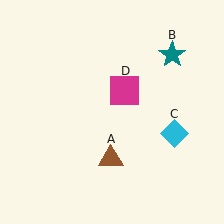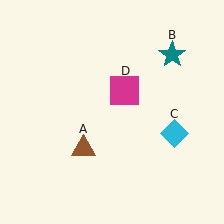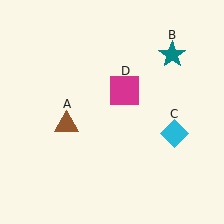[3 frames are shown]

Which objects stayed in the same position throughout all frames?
Teal star (object B) and cyan diamond (object C) and magenta square (object D) remained stationary.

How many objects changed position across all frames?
1 object changed position: brown triangle (object A).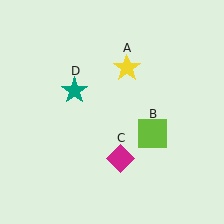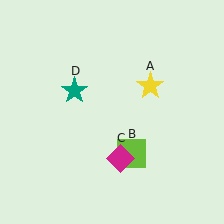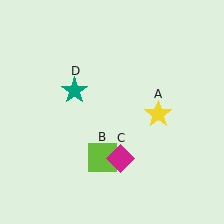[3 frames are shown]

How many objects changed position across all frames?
2 objects changed position: yellow star (object A), lime square (object B).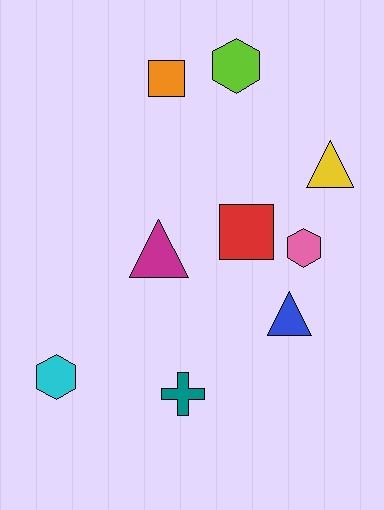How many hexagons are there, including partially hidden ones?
There are 3 hexagons.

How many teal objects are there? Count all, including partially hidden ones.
There is 1 teal object.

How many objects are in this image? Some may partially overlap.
There are 9 objects.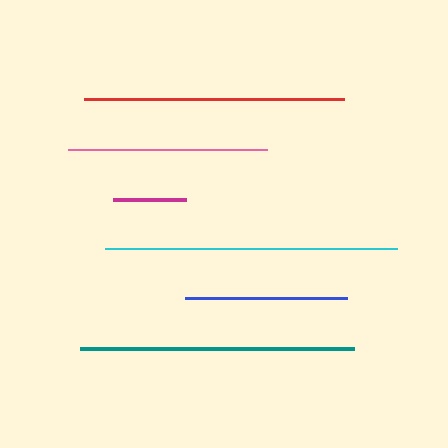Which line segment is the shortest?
The magenta line is the shortest at approximately 73 pixels.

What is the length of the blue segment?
The blue segment is approximately 161 pixels long.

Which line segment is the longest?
The cyan line is the longest at approximately 293 pixels.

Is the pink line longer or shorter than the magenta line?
The pink line is longer than the magenta line.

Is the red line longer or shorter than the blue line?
The red line is longer than the blue line.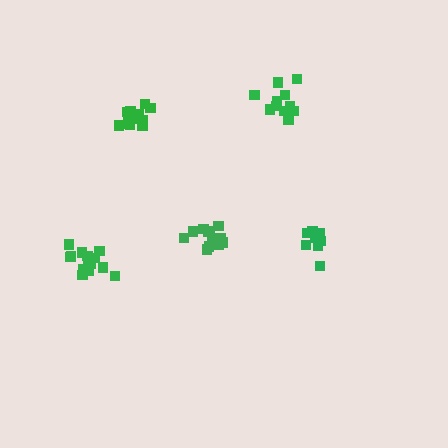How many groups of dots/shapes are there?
There are 5 groups.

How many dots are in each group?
Group 1: 14 dots, Group 2: 9 dots, Group 3: 14 dots, Group 4: 12 dots, Group 5: 12 dots (61 total).